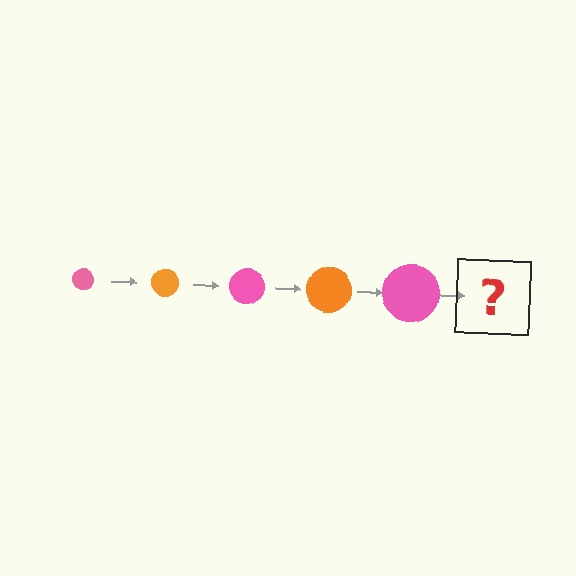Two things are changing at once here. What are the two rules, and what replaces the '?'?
The two rules are that the circle grows larger each step and the color cycles through pink and orange. The '?' should be an orange circle, larger than the previous one.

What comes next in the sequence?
The next element should be an orange circle, larger than the previous one.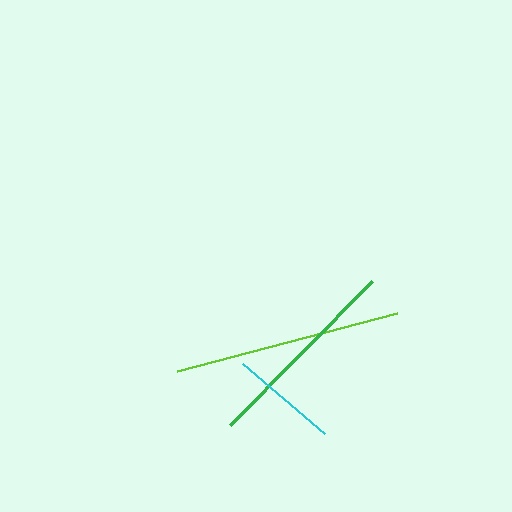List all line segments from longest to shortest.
From longest to shortest: lime, green, cyan.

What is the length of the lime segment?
The lime segment is approximately 227 pixels long.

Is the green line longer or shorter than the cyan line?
The green line is longer than the cyan line.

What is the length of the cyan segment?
The cyan segment is approximately 108 pixels long.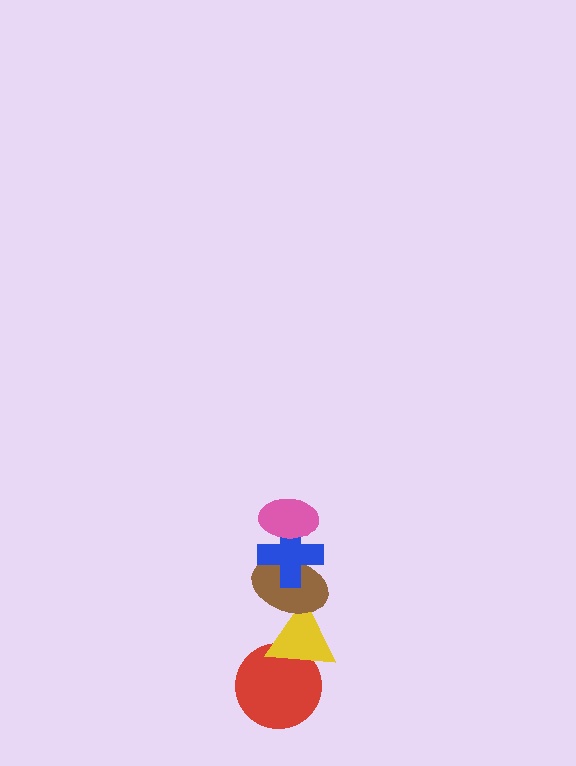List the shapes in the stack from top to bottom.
From top to bottom: the pink ellipse, the blue cross, the brown ellipse, the yellow triangle, the red circle.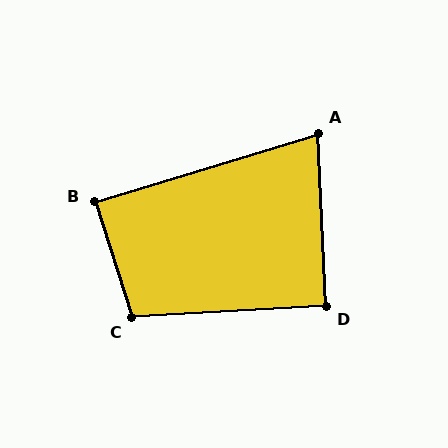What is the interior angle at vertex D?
Approximately 91 degrees (approximately right).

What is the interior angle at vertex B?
Approximately 89 degrees (approximately right).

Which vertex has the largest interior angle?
C, at approximately 105 degrees.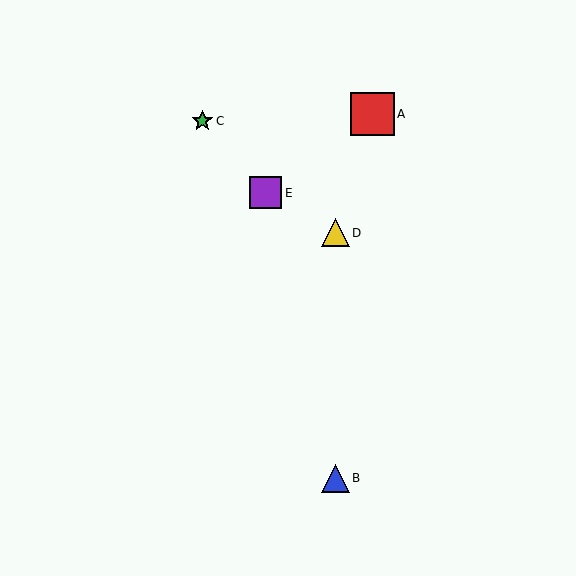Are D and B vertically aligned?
Yes, both are at x≈335.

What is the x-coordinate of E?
Object E is at x≈266.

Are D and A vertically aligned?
No, D is at x≈335 and A is at x≈372.